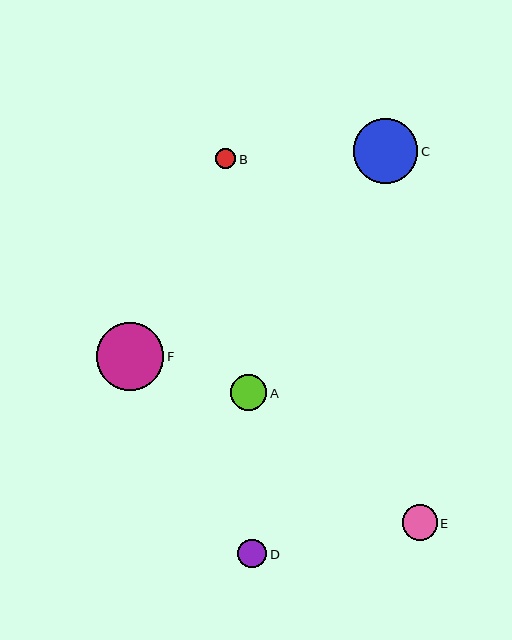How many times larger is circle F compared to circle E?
Circle F is approximately 1.9 times the size of circle E.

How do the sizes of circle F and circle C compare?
Circle F and circle C are approximately the same size.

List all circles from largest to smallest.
From largest to smallest: F, C, A, E, D, B.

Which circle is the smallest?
Circle B is the smallest with a size of approximately 20 pixels.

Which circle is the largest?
Circle F is the largest with a size of approximately 68 pixels.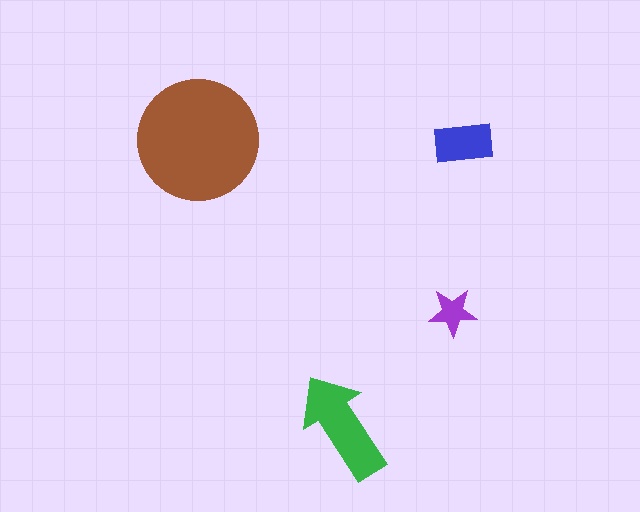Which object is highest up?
The brown circle is topmost.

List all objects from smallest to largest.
The purple star, the blue rectangle, the green arrow, the brown circle.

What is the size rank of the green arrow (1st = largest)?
2nd.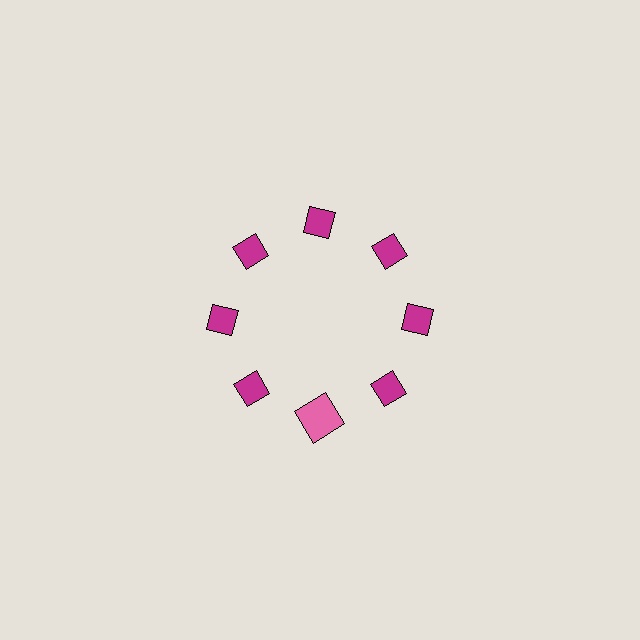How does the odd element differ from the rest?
It differs in both color (pink instead of magenta) and shape (square instead of diamond).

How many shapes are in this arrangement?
There are 8 shapes arranged in a ring pattern.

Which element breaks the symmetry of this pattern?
The pink square at roughly the 6 o'clock position breaks the symmetry. All other shapes are magenta diamonds.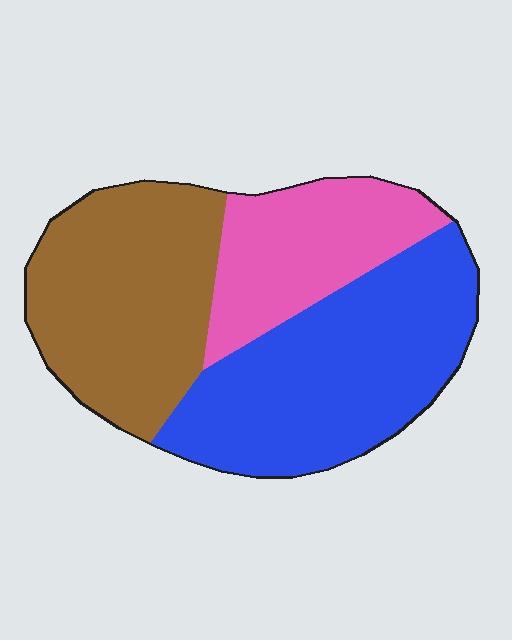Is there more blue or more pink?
Blue.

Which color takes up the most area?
Blue, at roughly 40%.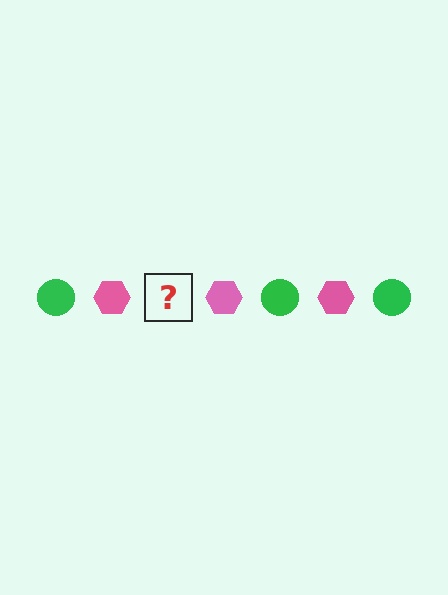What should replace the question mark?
The question mark should be replaced with a green circle.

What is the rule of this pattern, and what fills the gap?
The rule is that the pattern alternates between green circle and pink hexagon. The gap should be filled with a green circle.